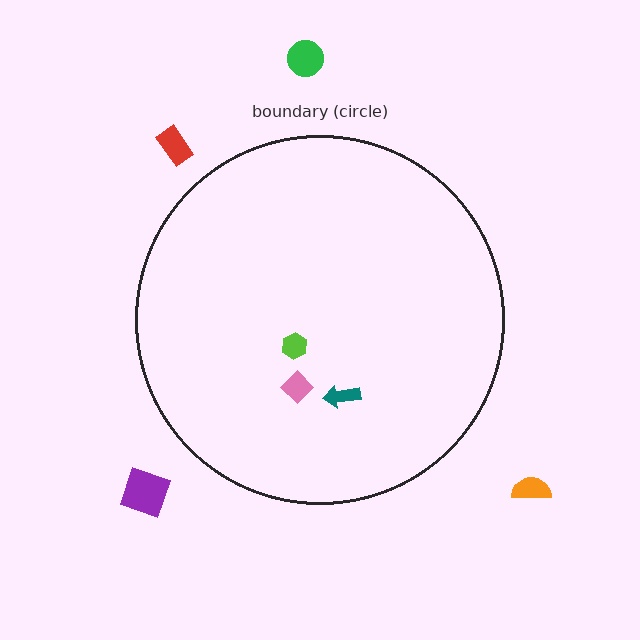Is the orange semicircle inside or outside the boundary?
Outside.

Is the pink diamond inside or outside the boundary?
Inside.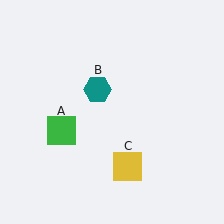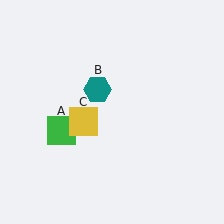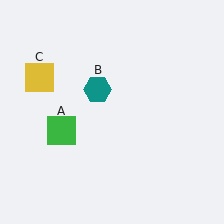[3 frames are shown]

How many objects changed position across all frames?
1 object changed position: yellow square (object C).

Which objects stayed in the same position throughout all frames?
Green square (object A) and teal hexagon (object B) remained stationary.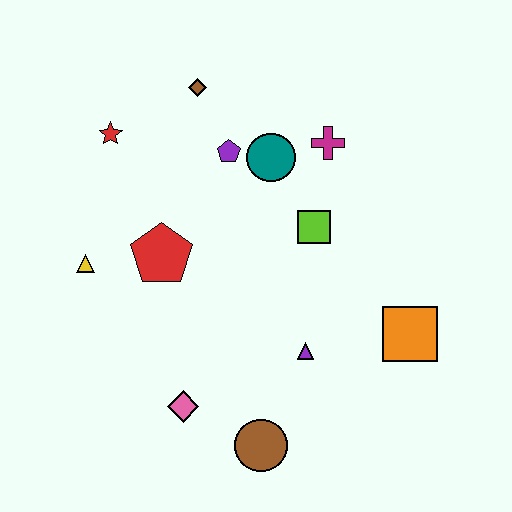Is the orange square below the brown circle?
No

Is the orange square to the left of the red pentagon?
No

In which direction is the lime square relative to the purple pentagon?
The lime square is to the right of the purple pentagon.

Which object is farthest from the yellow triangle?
The orange square is farthest from the yellow triangle.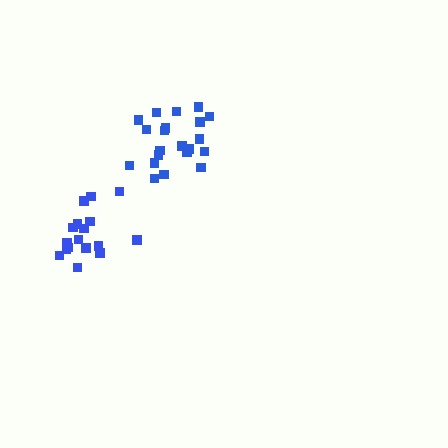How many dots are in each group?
Group 1: 18 dots, Group 2: 21 dots (39 total).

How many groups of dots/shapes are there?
There are 2 groups.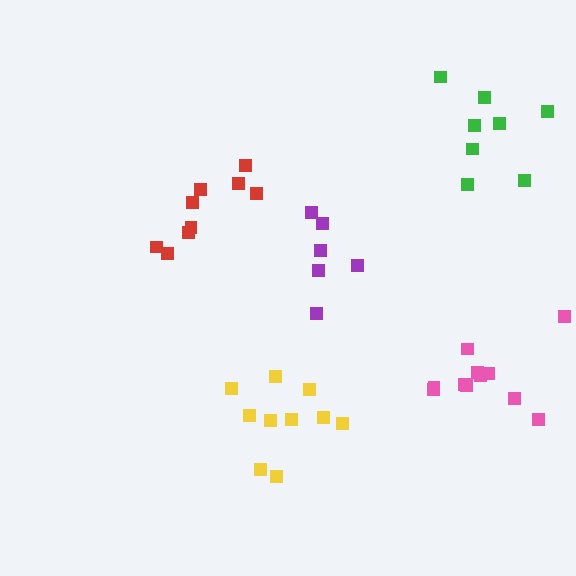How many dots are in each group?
Group 1: 8 dots, Group 2: 6 dots, Group 3: 10 dots, Group 4: 11 dots, Group 5: 9 dots (44 total).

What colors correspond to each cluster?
The clusters are colored: green, purple, yellow, pink, red.